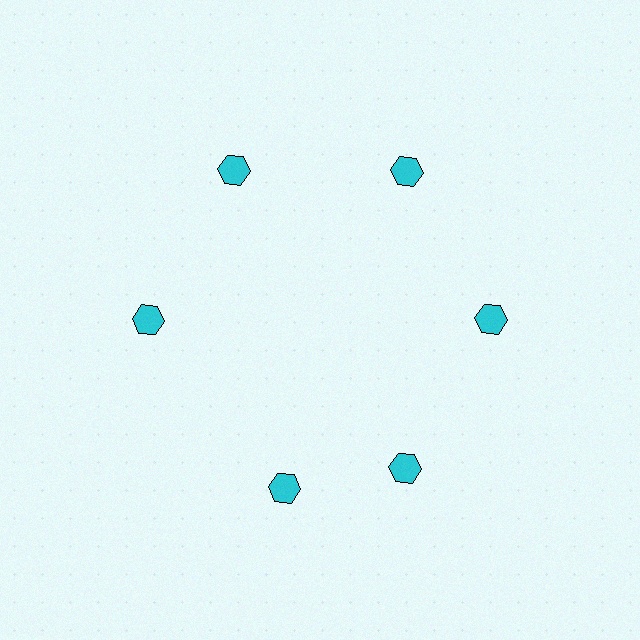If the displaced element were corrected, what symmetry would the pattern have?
It would have 6-fold rotational symmetry — the pattern would map onto itself every 60 degrees.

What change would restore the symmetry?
The symmetry would be restored by rotating it back into even spacing with its neighbors so that all 6 hexagons sit at equal angles and equal distance from the center.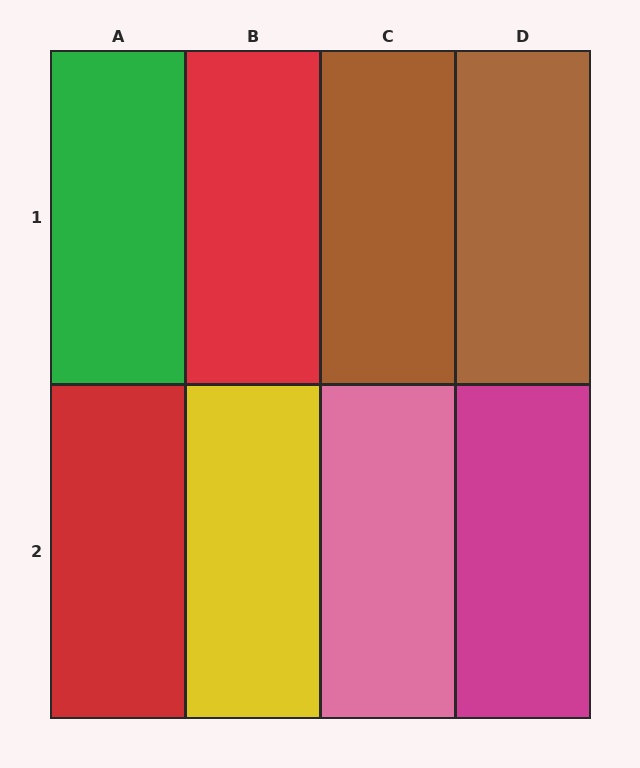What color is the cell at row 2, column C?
Pink.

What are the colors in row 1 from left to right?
Green, red, brown, brown.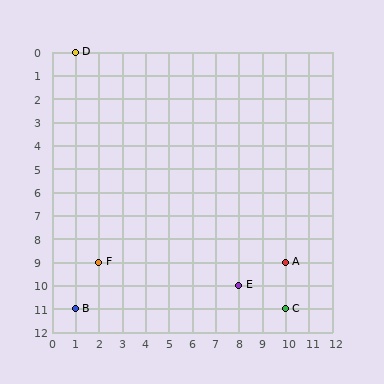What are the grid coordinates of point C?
Point C is at grid coordinates (10, 11).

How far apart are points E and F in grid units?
Points E and F are 6 columns and 1 row apart (about 6.1 grid units diagonally).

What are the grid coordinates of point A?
Point A is at grid coordinates (10, 9).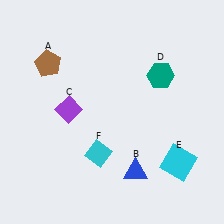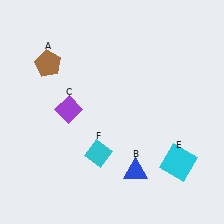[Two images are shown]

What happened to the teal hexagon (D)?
The teal hexagon (D) was removed in Image 2. It was in the top-right area of Image 1.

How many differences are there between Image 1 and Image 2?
There is 1 difference between the two images.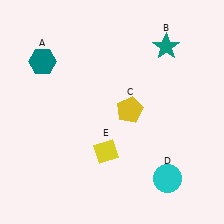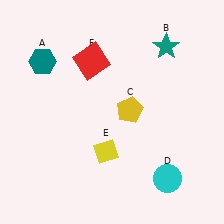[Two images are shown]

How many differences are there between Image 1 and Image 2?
There is 1 difference between the two images.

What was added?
A red square (F) was added in Image 2.